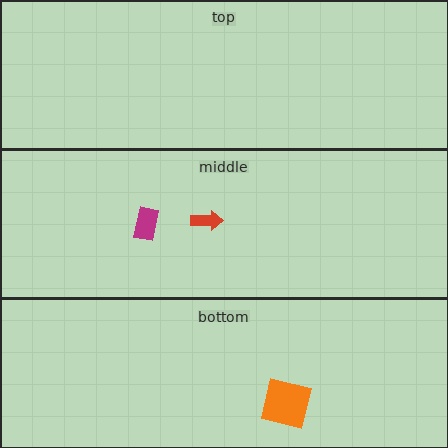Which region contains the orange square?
The bottom region.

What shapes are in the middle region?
The red arrow, the magenta rectangle.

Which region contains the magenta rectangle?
The middle region.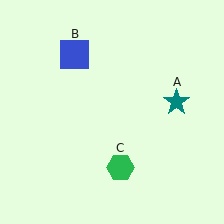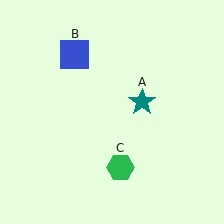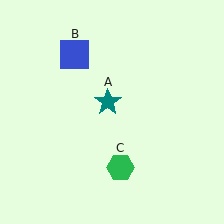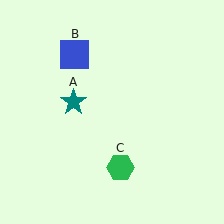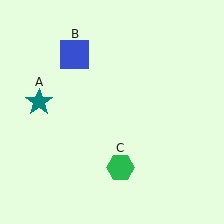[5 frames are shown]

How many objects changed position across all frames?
1 object changed position: teal star (object A).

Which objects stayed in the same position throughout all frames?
Blue square (object B) and green hexagon (object C) remained stationary.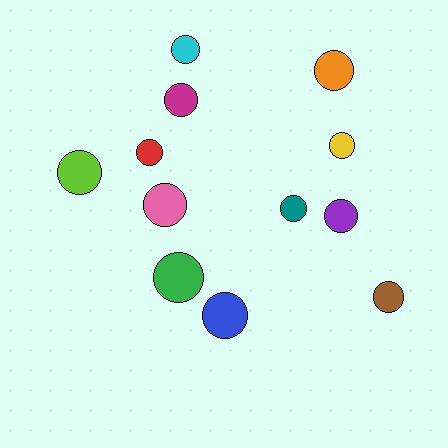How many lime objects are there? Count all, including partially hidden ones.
There is 1 lime object.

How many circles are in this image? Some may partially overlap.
There are 12 circles.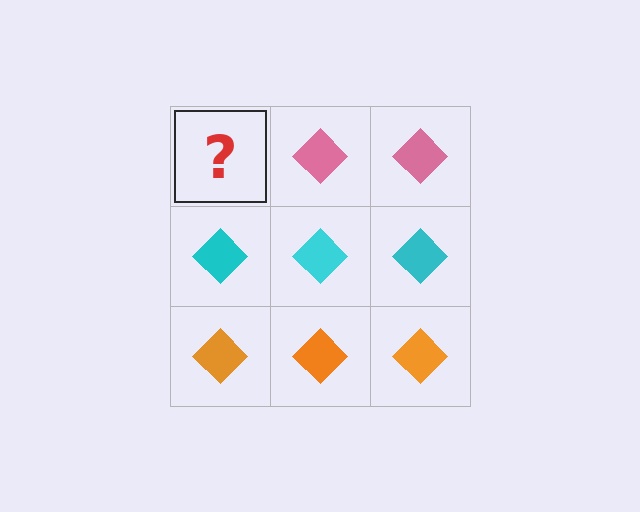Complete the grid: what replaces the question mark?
The question mark should be replaced with a pink diamond.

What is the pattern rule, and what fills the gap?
The rule is that each row has a consistent color. The gap should be filled with a pink diamond.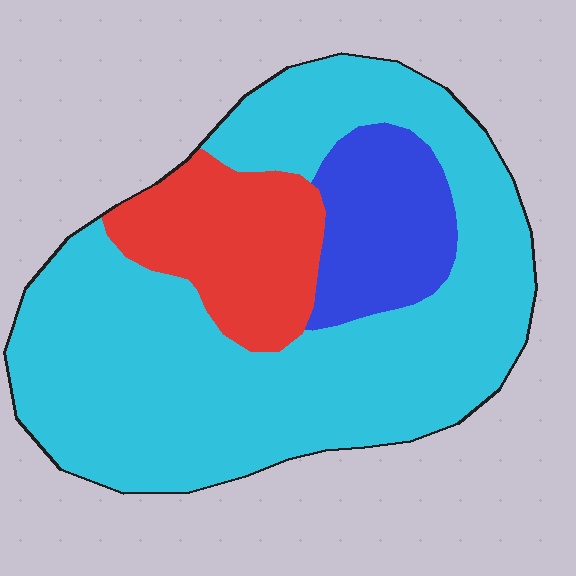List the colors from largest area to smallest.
From largest to smallest: cyan, red, blue.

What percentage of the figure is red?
Red takes up less than a quarter of the figure.